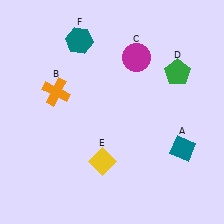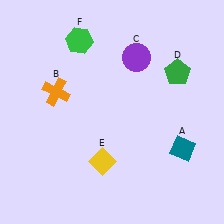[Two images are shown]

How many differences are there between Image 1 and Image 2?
There are 2 differences between the two images.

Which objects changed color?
C changed from magenta to purple. F changed from teal to green.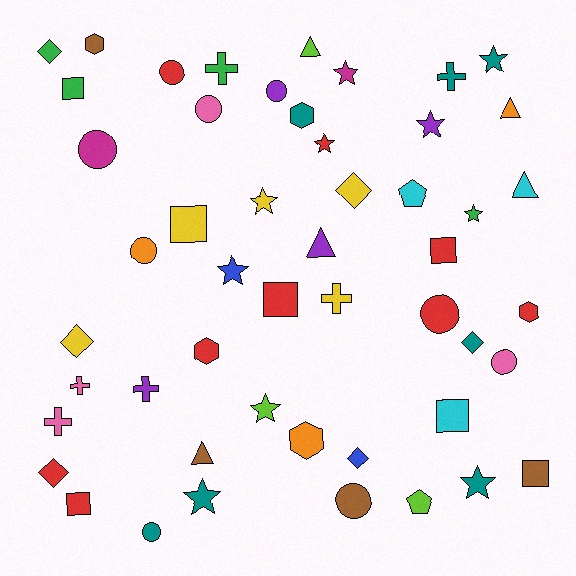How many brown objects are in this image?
There are 4 brown objects.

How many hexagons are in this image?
There are 5 hexagons.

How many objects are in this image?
There are 50 objects.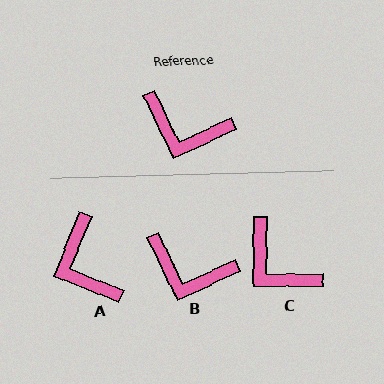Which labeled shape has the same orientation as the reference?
B.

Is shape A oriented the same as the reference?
No, it is off by about 47 degrees.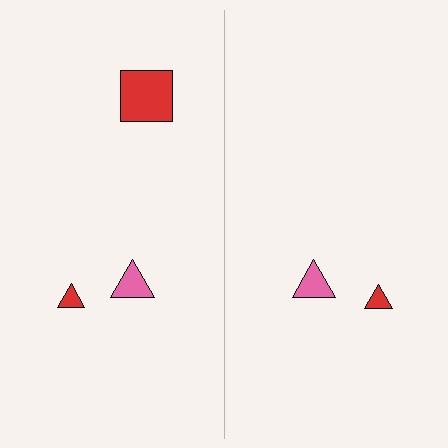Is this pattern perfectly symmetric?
No, the pattern is not perfectly symmetric. A red square is missing from the right side.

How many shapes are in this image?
There are 5 shapes in this image.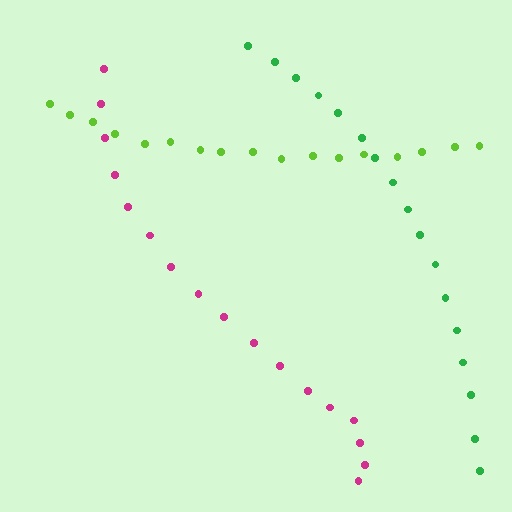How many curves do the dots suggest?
There are 3 distinct paths.